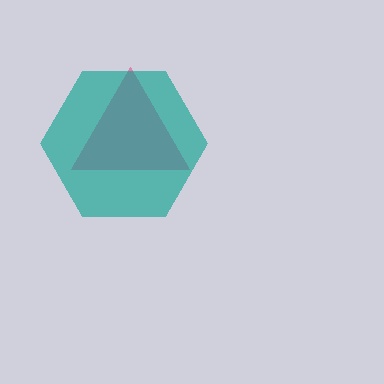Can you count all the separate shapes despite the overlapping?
Yes, there are 2 separate shapes.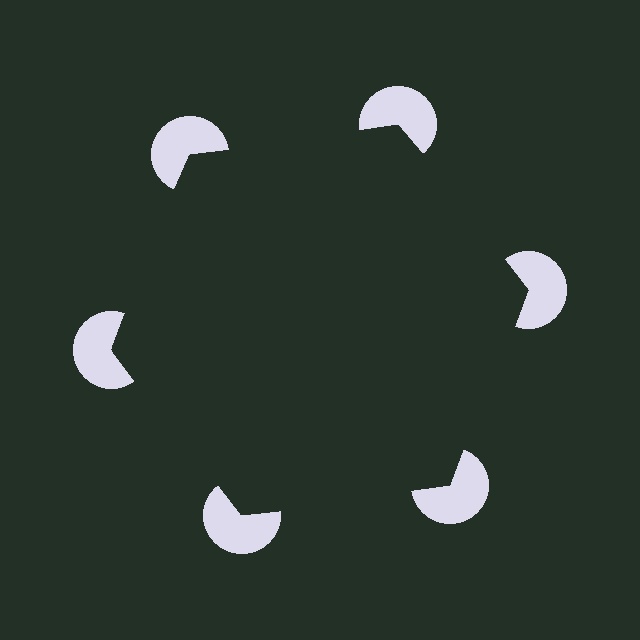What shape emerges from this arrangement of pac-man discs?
An illusory hexagon — its edges are inferred from the aligned wedge cuts in the pac-man discs, not physically drawn.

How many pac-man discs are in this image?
There are 6 — one at each vertex of the illusory hexagon.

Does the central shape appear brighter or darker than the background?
It typically appears slightly darker than the background, even though no actual brightness change is drawn.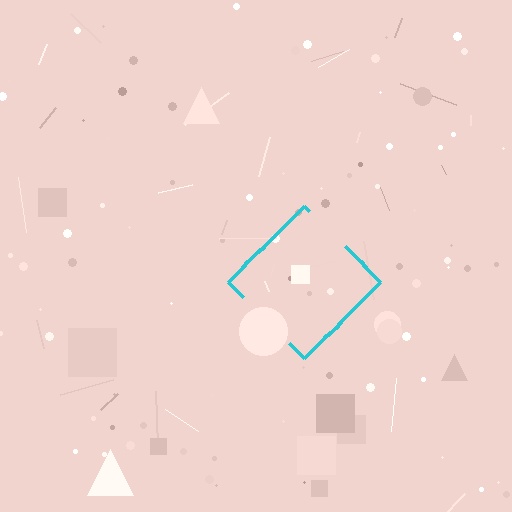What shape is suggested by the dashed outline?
The dashed outline suggests a diamond.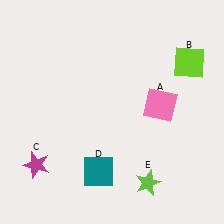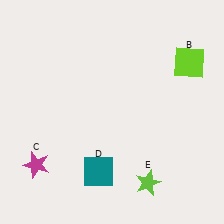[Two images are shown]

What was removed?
The pink square (A) was removed in Image 2.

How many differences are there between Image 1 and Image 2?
There is 1 difference between the two images.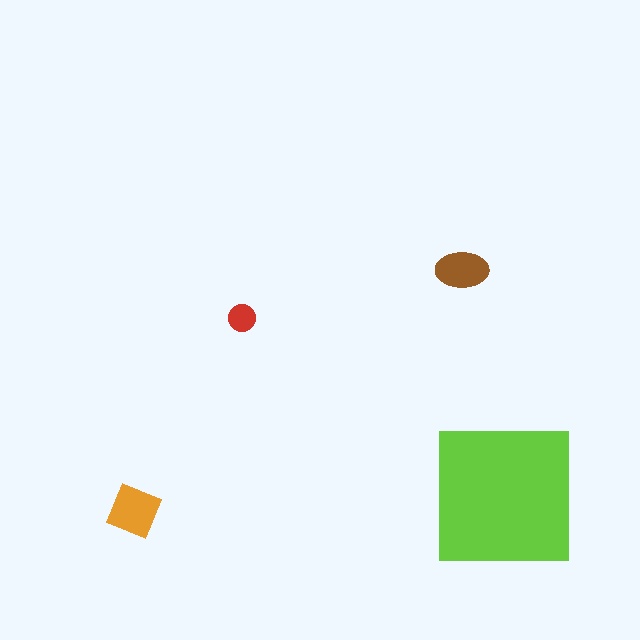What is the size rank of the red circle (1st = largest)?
4th.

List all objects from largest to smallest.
The lime square, the orange diamond, the brown ellipse, the red circle.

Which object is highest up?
The brown ellipse is topmost.